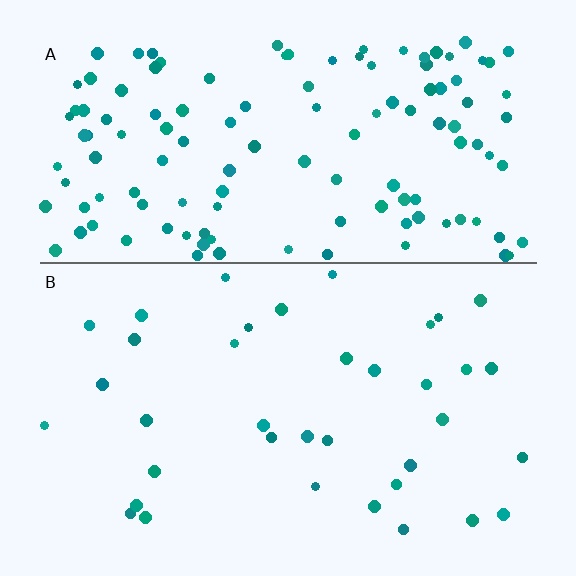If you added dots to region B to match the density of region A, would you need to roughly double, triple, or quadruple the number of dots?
Approximately triple.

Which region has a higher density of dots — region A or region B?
A (the top).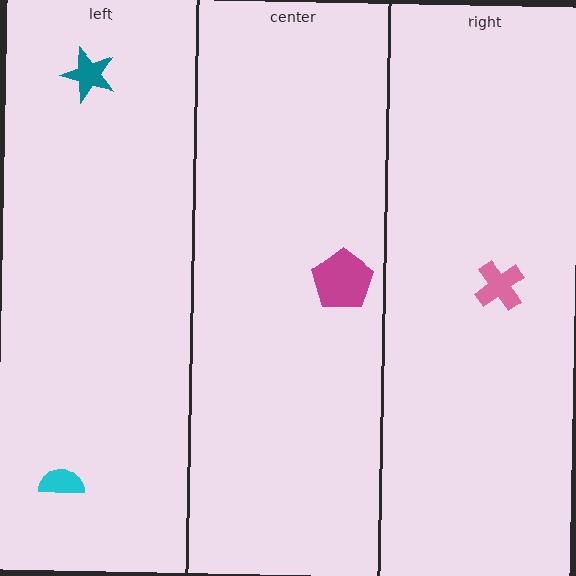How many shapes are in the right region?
1.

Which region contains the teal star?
The left region.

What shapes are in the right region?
The pink cross.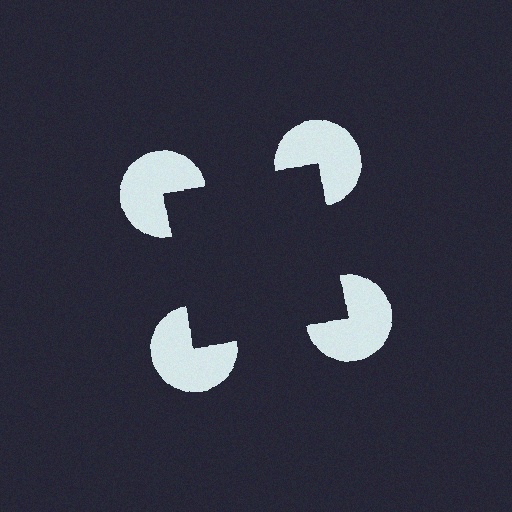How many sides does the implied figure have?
4 sides.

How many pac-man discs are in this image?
There are 4 — one at each vertex of the illusory square.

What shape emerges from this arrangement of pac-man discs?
An illusory square — its edges are inferred from the aligned wedge cuts in the pac-man discs, not physically drawn.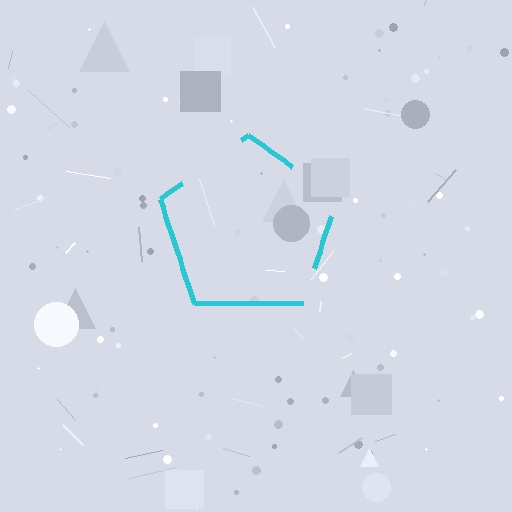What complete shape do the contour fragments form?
The contour fragments form a pentagon.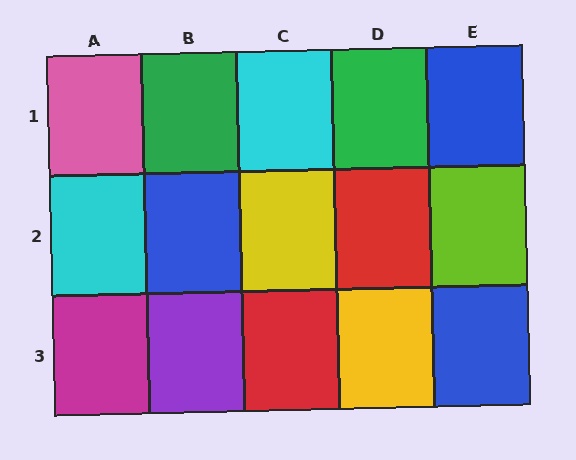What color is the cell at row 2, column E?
Lime.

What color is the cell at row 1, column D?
Green.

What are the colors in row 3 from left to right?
Magenta, purple, red, yellow, blue.